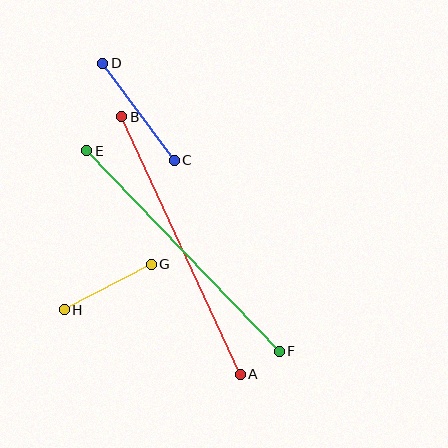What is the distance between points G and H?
The distance is approximately 98 pixels.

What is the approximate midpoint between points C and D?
The midpoint is at approximately (139, 112) pixels.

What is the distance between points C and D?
The distance is approximately 120 pixels.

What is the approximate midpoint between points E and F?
The midpoint is at approximately (183, 251) pixels.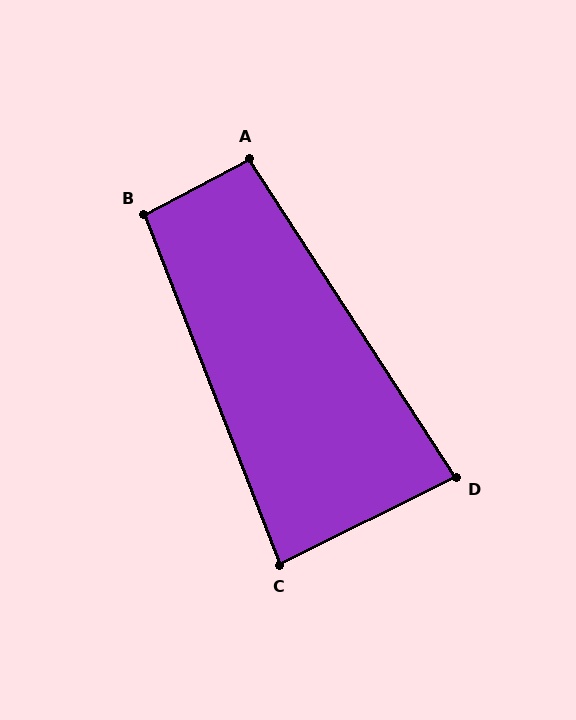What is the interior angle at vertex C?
Approximately 85 degrees (acute).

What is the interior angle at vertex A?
Approximately 95 degrees (obtuse).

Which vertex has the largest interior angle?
B, at approximately 97 degrees.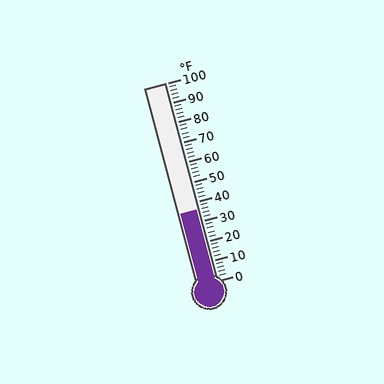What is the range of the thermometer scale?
The thermometer scale ranges from 0°F to 100°F.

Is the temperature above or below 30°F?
The temperature is above 30°F.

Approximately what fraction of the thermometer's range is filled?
The thermometer is filled to approximately 35% of its range.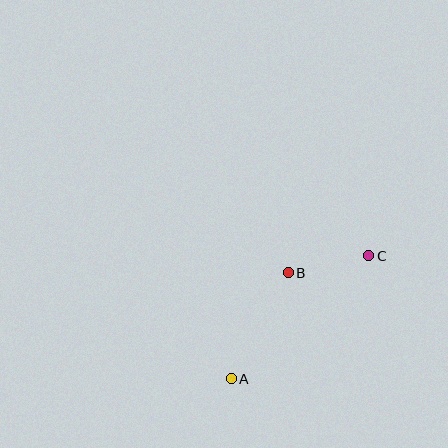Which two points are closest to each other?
Points B and C are closest to each other.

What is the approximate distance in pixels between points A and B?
The distance between A and B is approximately 121 pixels.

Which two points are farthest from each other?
Points A and C are farthest from each other.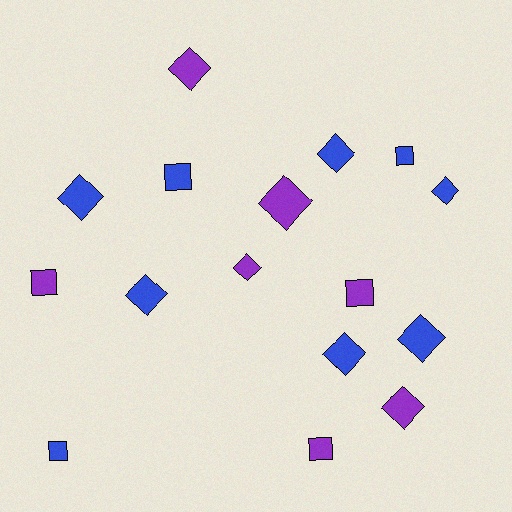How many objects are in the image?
There are 16 objects.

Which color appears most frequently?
Blue, with 9 objects.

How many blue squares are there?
There are 3 blue squares.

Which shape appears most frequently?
Diamond, with 10 objects.